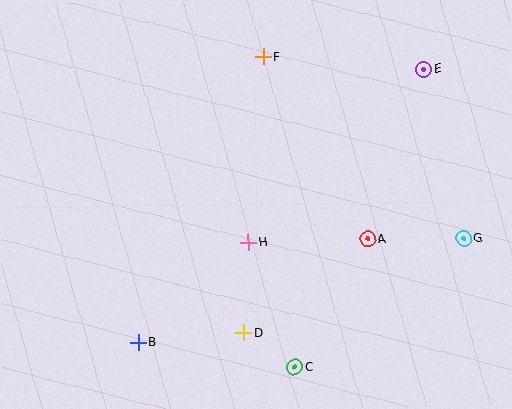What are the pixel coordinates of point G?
Point G is at (464, 238).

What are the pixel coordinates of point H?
Point H is at (248, 243).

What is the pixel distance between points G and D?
The distance between G and D is 240 pixels.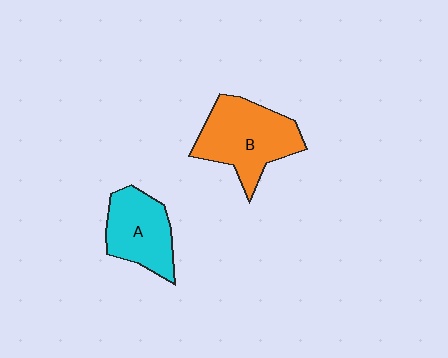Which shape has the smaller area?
Shape A (cyan).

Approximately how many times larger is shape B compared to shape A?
Approximately 1.3 times.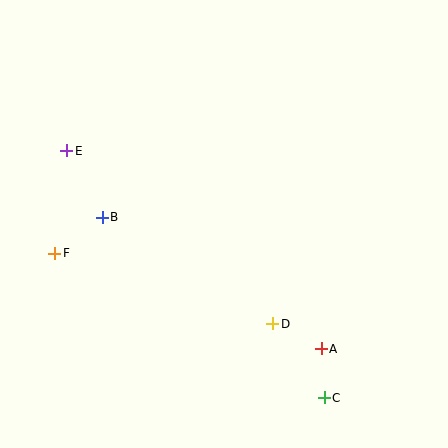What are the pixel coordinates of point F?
Point F is at (54, 253).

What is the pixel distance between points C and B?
The distance between C and B is 286 pixels.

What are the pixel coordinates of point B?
Point B is at (102, 217).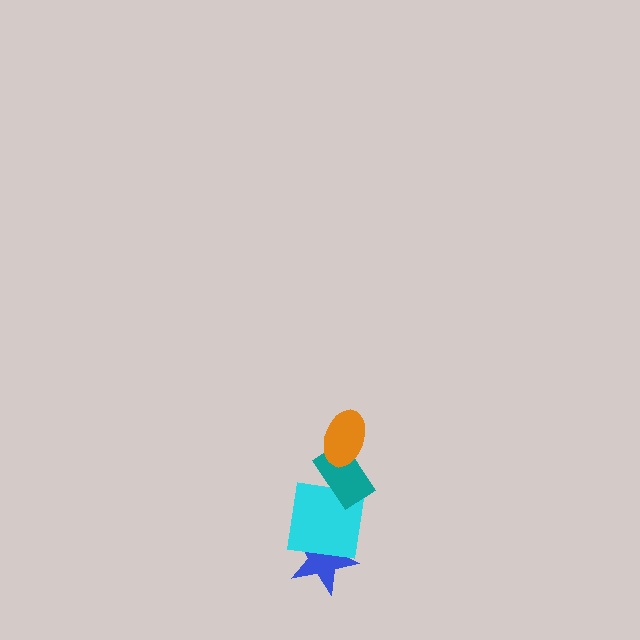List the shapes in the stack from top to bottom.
From top to bottom: the orange ellipse, the teal rectangle, the cyan square, the blue star.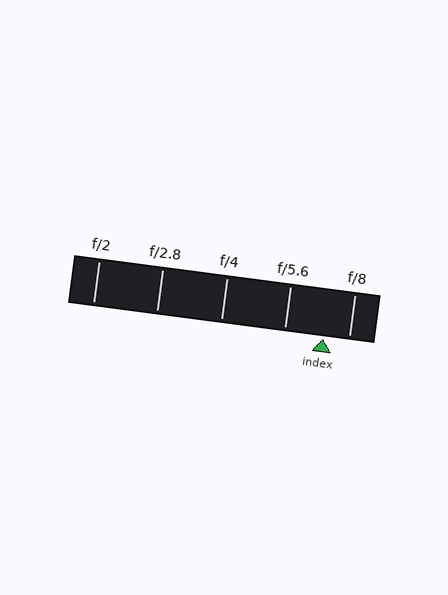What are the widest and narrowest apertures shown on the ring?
The widest aperture shown is f/2 and the narrowest is f/8.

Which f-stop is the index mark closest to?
The index mark is closest to f/8.